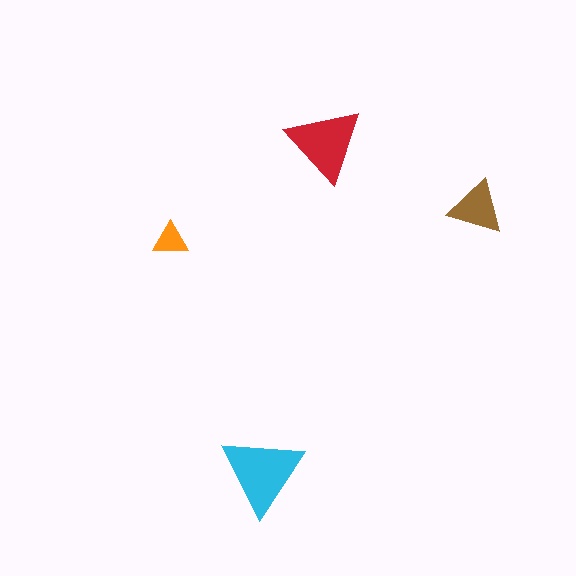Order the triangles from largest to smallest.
the cyan one, the red one, the brown one, the orange one.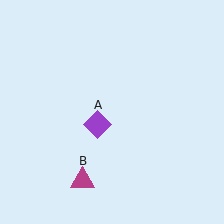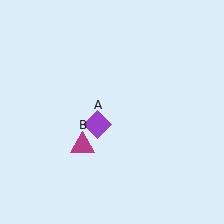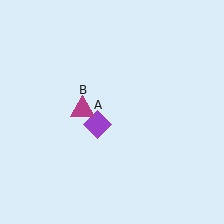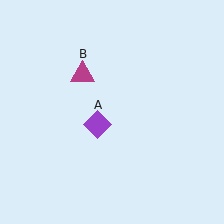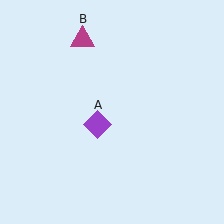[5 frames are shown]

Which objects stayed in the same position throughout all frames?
Purple diamond (object A) remained stationary.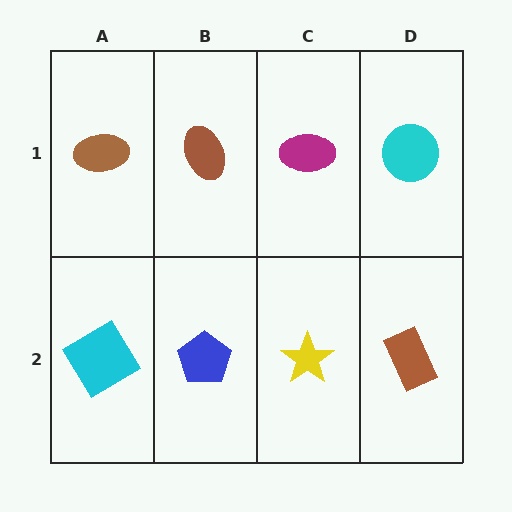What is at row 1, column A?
A brown ellipse.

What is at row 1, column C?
A magenta ellipse.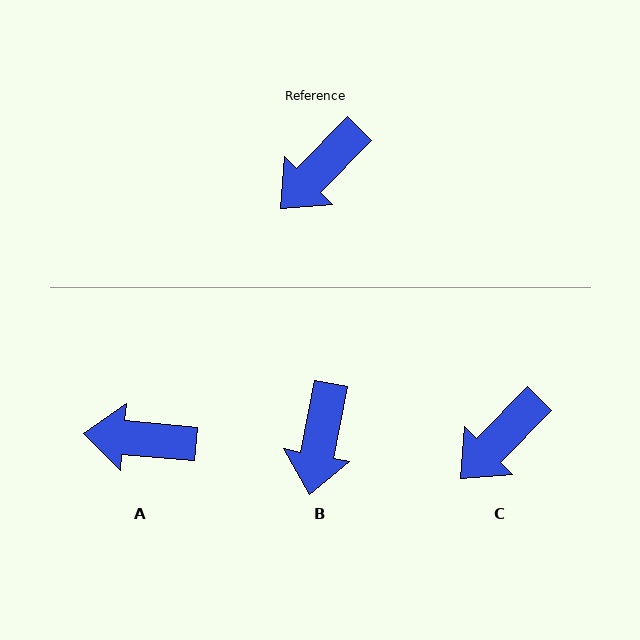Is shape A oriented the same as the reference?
No, it is off by about 50 degrees.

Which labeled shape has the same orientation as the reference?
C.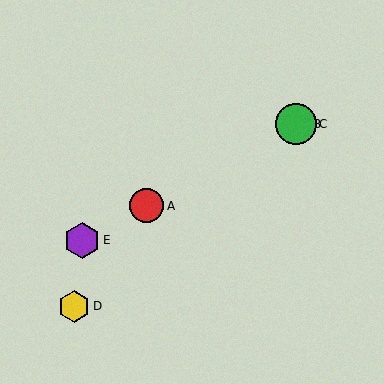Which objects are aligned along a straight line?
Objects A, B, C, E are aligned along a straight line.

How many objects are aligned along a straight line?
4 objects (A, B, C, E) are aligned along a straight line.